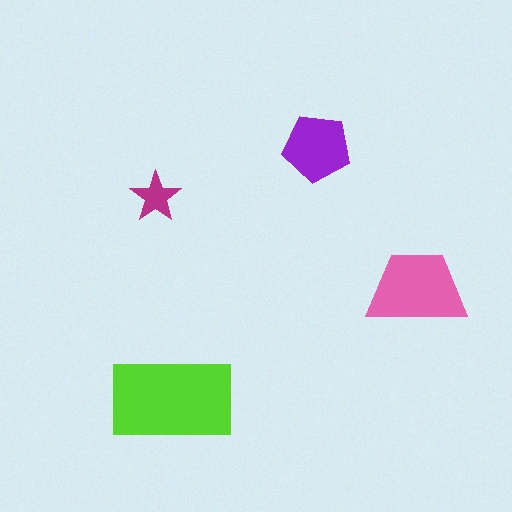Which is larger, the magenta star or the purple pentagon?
The purple pentagon.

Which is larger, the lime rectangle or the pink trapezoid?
The lime rectangle.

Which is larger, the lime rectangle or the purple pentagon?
The lime rectangle.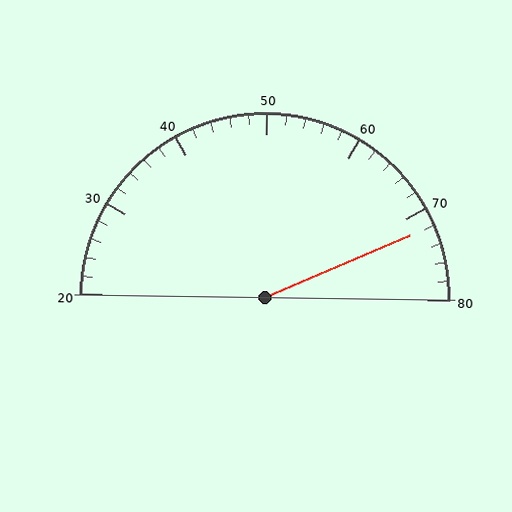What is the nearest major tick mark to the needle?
The nearest major tick mark is 70.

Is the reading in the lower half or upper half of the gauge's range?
The reading is in the upper half of the range (20 to 80).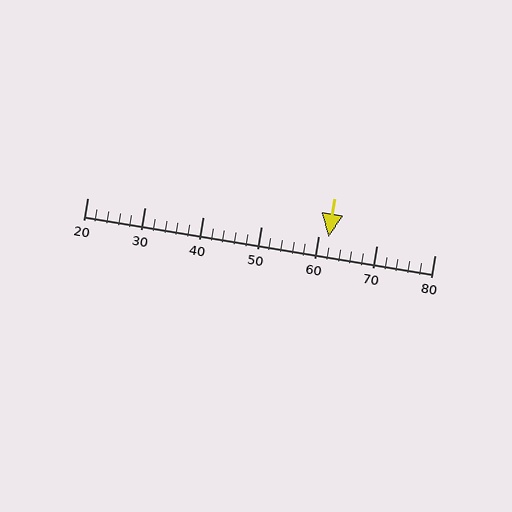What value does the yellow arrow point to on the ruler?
The yellow arrow points to approximately 62.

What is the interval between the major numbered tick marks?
The major tick marks are spaced 10 units apart.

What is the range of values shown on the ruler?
The ruler shows values from 20 to 80.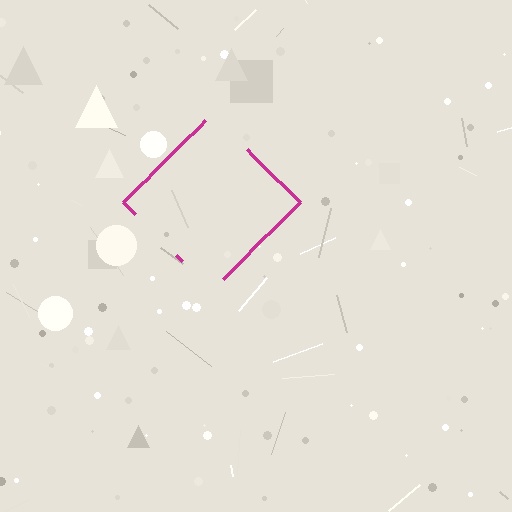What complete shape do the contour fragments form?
The contour fragments form a diamond.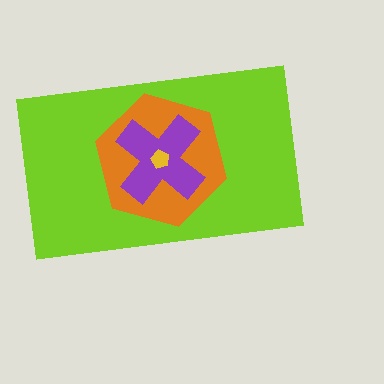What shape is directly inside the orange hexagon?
The purple cross.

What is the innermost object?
The yellow pentagon.